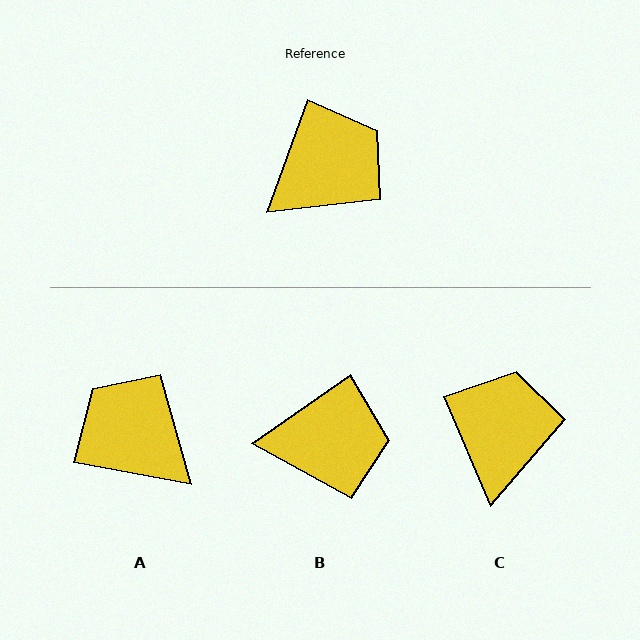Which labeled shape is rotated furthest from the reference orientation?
A, about 99 degrees away.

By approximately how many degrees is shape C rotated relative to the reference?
Approximately 43 degrees counter-clockwise.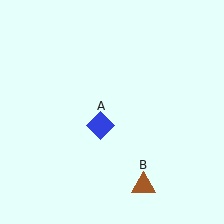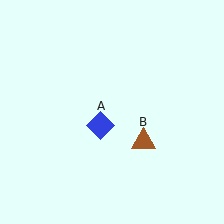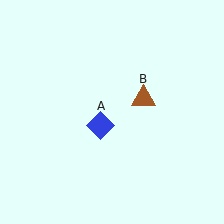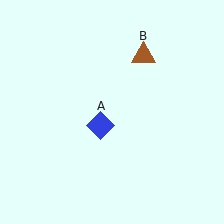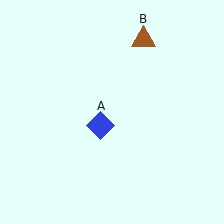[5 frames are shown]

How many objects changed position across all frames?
1 object changed position: brown triangle (object B).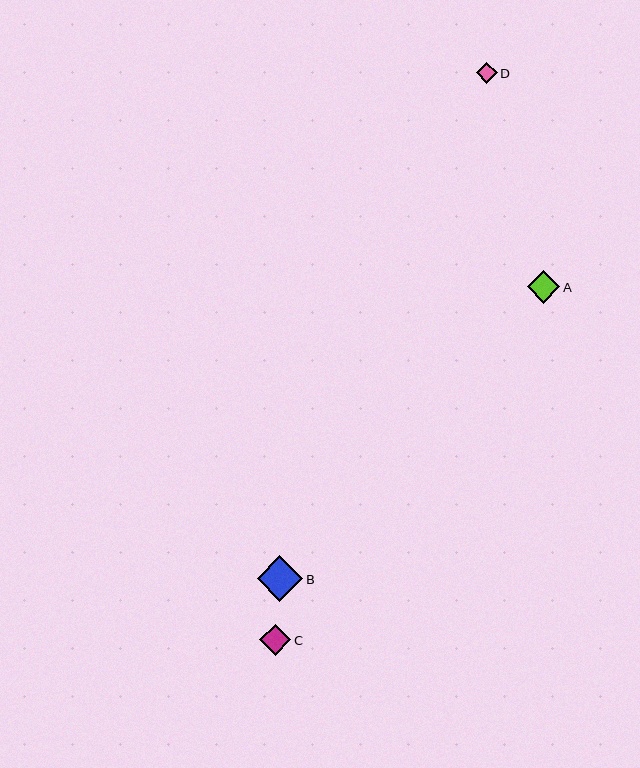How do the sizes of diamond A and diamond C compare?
Diamond A and diamond C are approximately the same size.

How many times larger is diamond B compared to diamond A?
Diamond B is approximately 1.4 times the size of diamond A.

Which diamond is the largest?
Diamond B is the largest with a size of approximately 46 pixels.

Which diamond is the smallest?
Diamond D is the smallest with a size of approximately 21 pixels.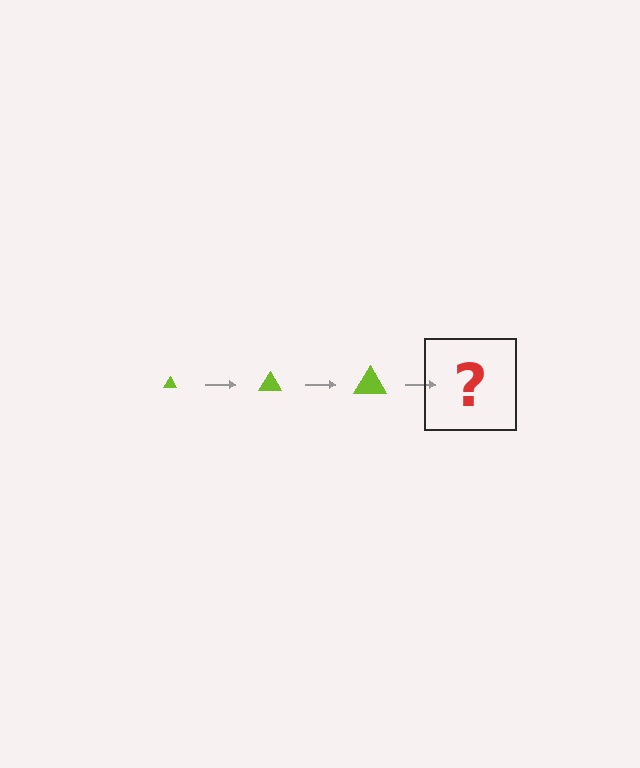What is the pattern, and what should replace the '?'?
The pattern is that the triangle gets progressively larger each step. The '?' should be a lime triangle, larger than the previous one.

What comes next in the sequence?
The next element should be a lime triangle, larger than the previous one.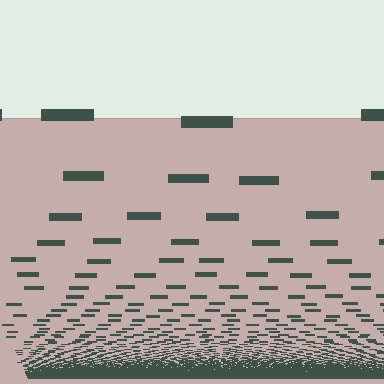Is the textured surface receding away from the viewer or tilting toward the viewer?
The surface appears to tilt toward the viewer. Texture elements get larger and sparser toward the top.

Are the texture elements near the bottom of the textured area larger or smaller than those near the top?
Smaller. The gradient is inverted — elements near the bottom are smaller and denser.